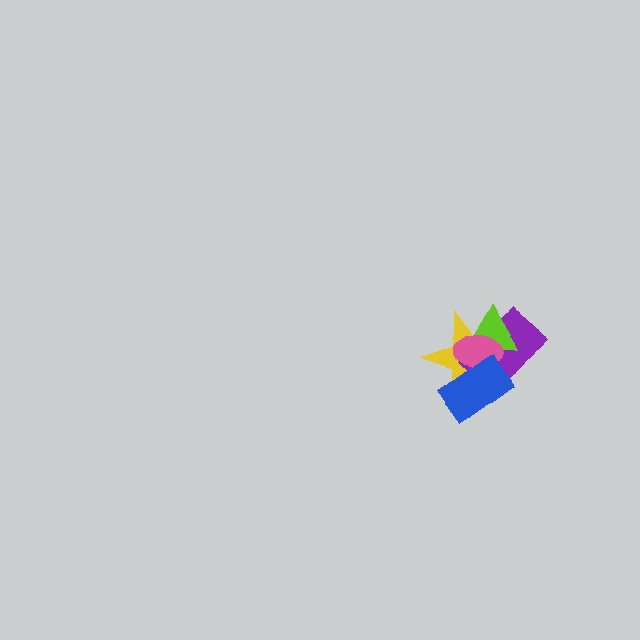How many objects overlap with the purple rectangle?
4 objects overlap with the purple rectangle.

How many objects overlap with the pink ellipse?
4 objects overlap with the pink ellipse.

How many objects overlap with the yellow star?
4 objects overlap with the yellow star.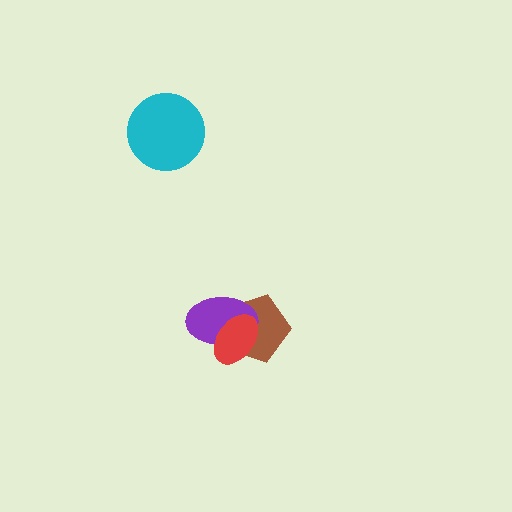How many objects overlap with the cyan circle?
0 objects overlap with the cyan circle.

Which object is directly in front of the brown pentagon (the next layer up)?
The purple ellipse is directly in front of the brown pentagon.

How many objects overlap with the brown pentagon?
2 objects overlap with the brown pentagon.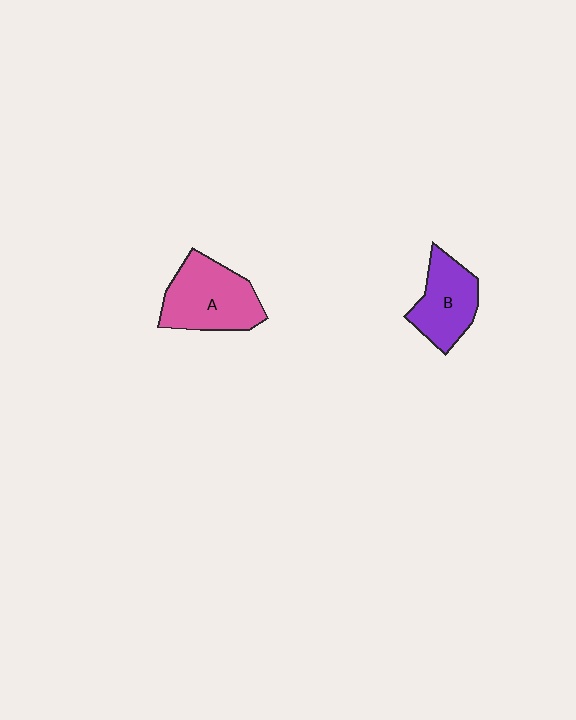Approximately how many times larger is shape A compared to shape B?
Approximately 1.3 times.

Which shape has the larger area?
Shape A (pink).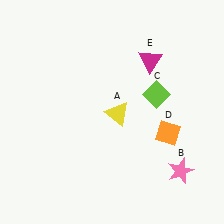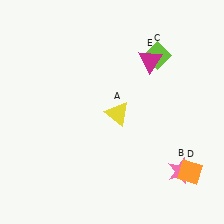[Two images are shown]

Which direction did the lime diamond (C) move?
The lime diamond (C) moved up.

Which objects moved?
The objects that moved are: the lime diamond (C), the orange diamond (D).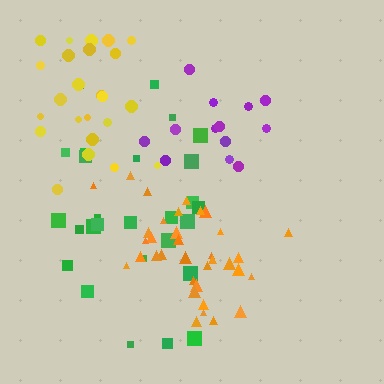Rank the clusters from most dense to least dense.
orange, purple, yellow, green.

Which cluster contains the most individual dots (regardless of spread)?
Orange (35).